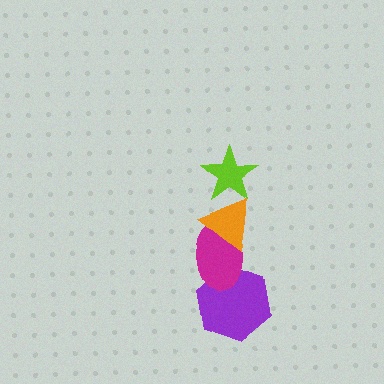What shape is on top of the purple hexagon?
The magenta ellipse is on top of the purple hexagon.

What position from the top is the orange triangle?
The orange triangle is 2nd from the top.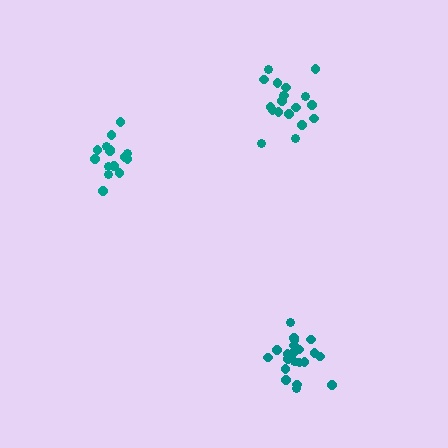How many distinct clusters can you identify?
There are 3 distinct clusters.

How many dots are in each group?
Group 1: 19 dots, Group 2: 15 dots, Group 3: 21 dots (55 total).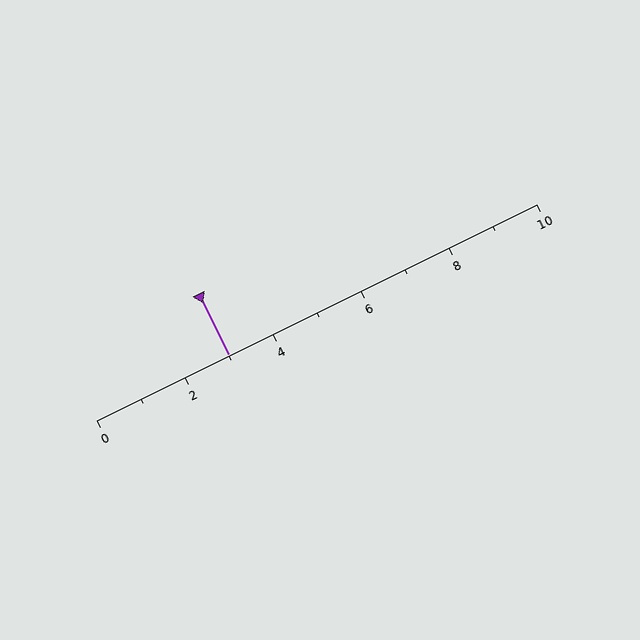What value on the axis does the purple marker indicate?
The marker indicates approximately 3.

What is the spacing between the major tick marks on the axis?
The major ticks are spaced 2 apart.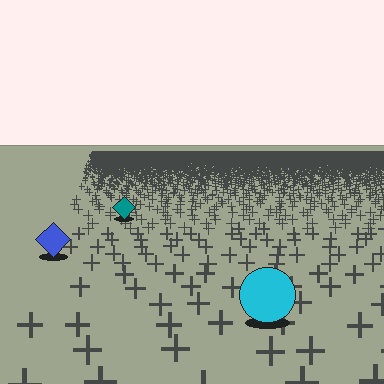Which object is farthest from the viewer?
The teal diamond is farthest from the viewer. It appears smaller and the ground texture around it is denser.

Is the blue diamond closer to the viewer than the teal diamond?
Yes. The blue diamond is closer — you can tell from the texture gradient: the ground texture is coarser near it.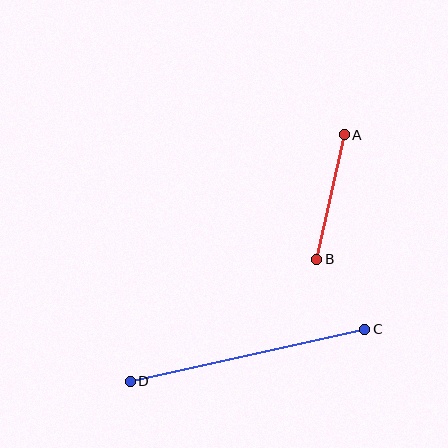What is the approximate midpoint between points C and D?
The midpoint is at approximately (247, 355) pixels.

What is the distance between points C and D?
The distance is approximately 240 pixels.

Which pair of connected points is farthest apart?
Points C and D are farthest apart.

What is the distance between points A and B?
The distance is approximately 128 pixels.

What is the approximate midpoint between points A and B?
The midpoint is at approximately (331, 197) pixels.